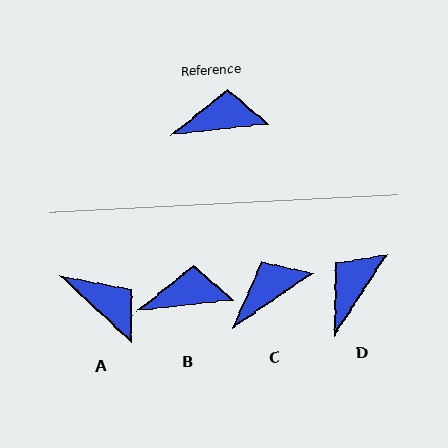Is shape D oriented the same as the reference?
No, it is off by about 50 degrees.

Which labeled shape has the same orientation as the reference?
B.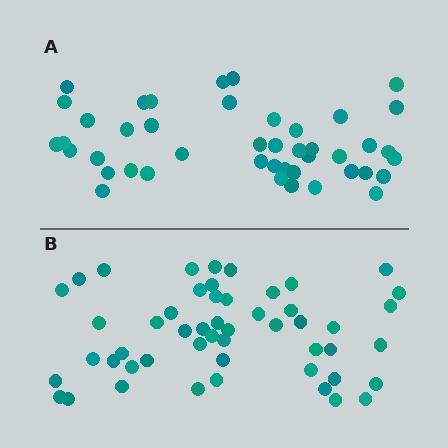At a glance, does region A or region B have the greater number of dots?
Region B (the bottom region) has more dots.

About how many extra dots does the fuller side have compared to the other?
Region B has roughly 8 or so more dots than region A.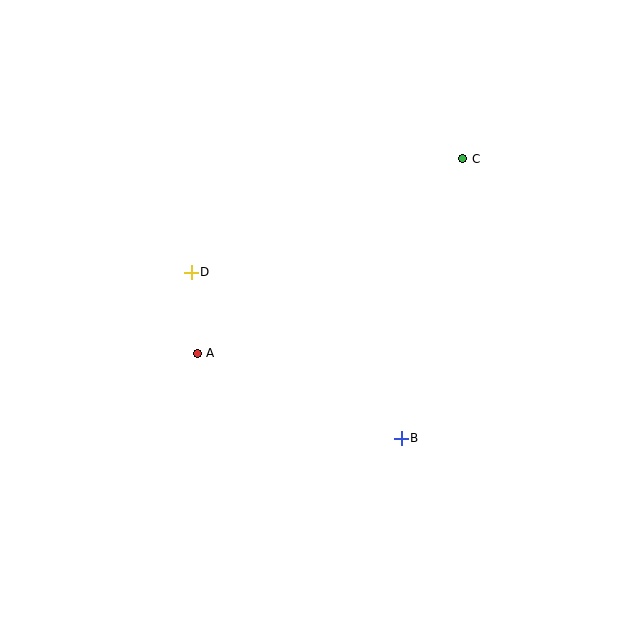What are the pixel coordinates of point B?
Point B is at (401, 438).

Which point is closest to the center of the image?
Point A at (197, 353) is closest to the center.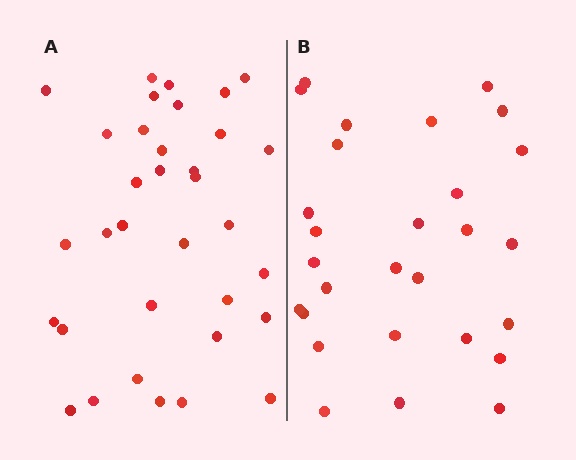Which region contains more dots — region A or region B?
Region A (the left region) has more dots.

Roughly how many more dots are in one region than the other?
Region A has about 6 more dots than region B.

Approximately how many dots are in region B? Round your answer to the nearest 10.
About 30 dots. (The exact count is 28, which rounds to 30.)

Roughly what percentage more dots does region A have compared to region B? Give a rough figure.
About 20% more.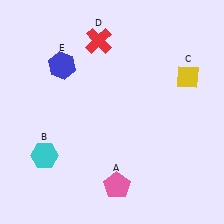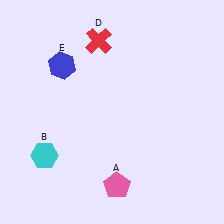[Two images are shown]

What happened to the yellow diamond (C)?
The yellow diamond (C) was removed in Image 2. It was in the top-right area of Image 1.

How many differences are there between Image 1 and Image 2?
There is 1 difference between the two images.